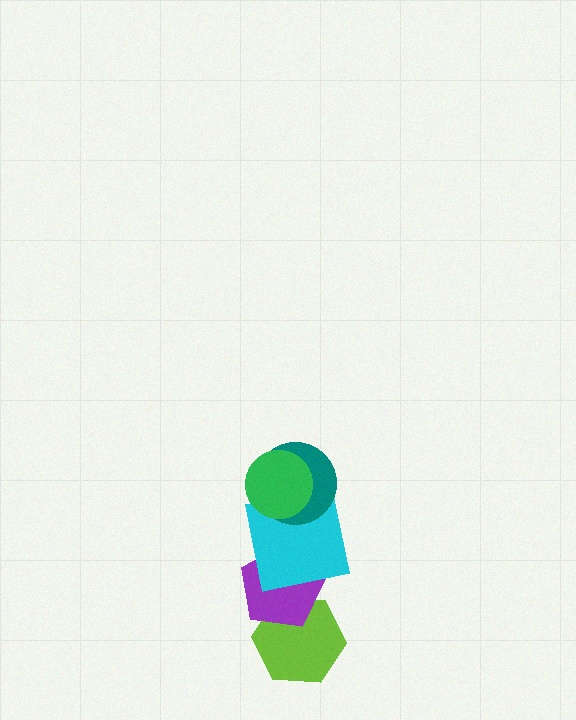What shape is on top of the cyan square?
The teal circle is on top of the cyan square.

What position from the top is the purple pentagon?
The purple pentagon is 4th from the top.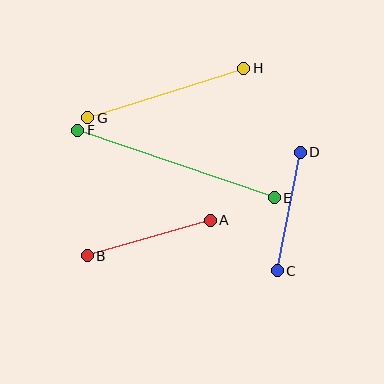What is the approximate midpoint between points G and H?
The midpoint is at approximately (166, 93) pixels.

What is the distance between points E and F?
The distance is approximately 208 pixels.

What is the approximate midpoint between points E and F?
The midpoint is at approximately (176, 164) pixels.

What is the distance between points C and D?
The distance is approximately 121 pixels.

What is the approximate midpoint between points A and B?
The midpoint is at approximately (149, 238) pixels.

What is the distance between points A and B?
The distance is approximately 128 pixels.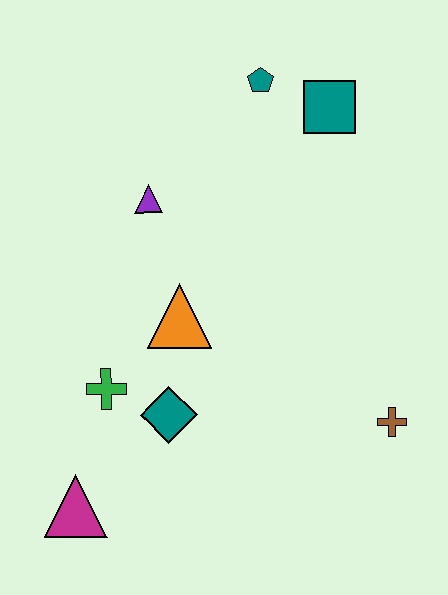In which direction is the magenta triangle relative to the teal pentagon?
The magenta triangle is below the teal pentagon.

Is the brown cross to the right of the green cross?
Yes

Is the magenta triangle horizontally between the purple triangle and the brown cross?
No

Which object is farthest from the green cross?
The teal square is farthest from the green cross.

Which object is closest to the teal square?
The teal pentagon is closest to the teal square.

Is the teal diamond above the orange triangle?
No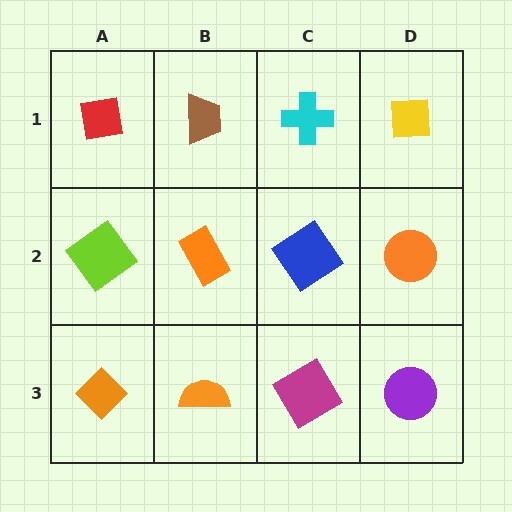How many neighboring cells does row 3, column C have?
3.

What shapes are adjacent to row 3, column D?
An orange circle (row 2, column D), a magenta diamond (row 3, column C).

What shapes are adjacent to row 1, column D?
An orange circle (row 2, column D), a cyan cross (row 1, column C).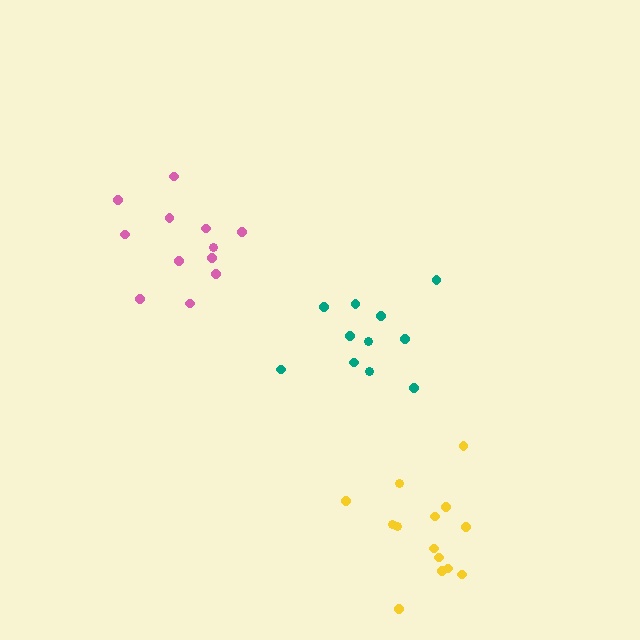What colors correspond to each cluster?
The clusters are colored: pink, teal, yellow.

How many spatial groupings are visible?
There are 3 spatial groupings.